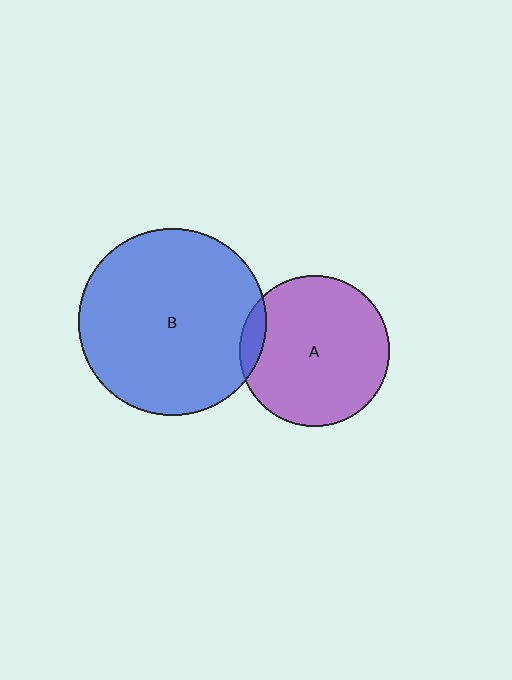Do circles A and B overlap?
Yes.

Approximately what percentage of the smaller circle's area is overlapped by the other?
Approximately 10%.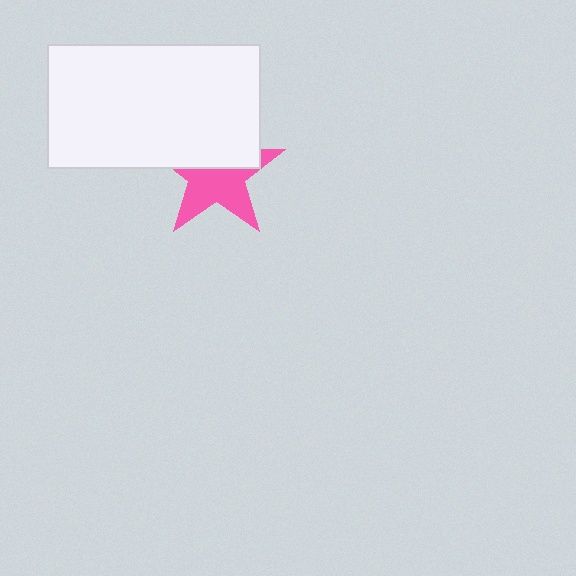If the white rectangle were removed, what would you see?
You would see the complete pink star.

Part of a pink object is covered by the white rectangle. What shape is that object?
It is a star.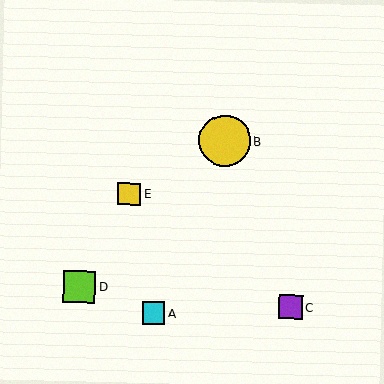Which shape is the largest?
The yellow circle (labeled B) is the largest.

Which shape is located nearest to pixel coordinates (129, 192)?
The yellow square (labeled E) at (129, 194) is nearest to that location.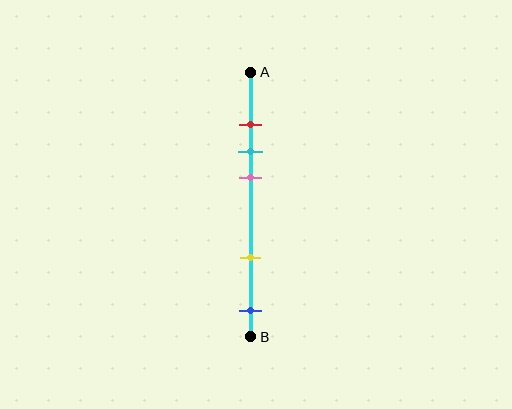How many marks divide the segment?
There are 5 marks dividing the segment.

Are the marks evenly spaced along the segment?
No, the marks are not evenly spaced.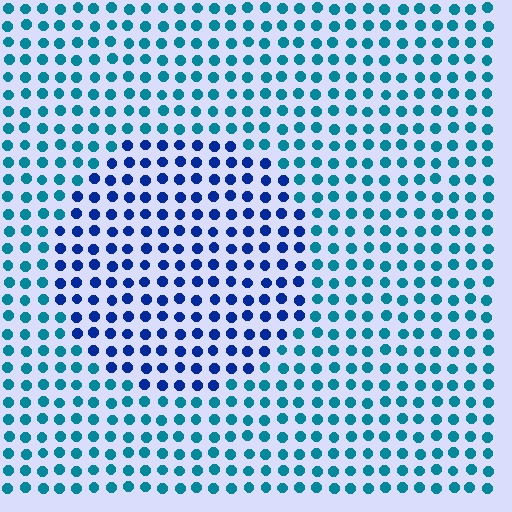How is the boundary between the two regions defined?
The boundary is defined purely by a slight shift in hue (about 38 degrees). Spacing, size, and orientation are identical on both sides.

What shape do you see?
I see a circle.